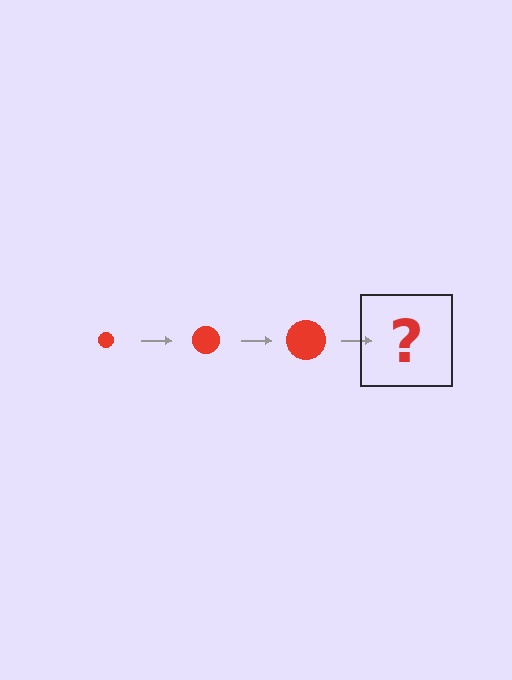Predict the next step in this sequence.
The next step is a red circle, larger than the previous one.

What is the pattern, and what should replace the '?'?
The pattern is that the circle gets progressively larger each step. The '?' should be a red circle, larger than the previous one.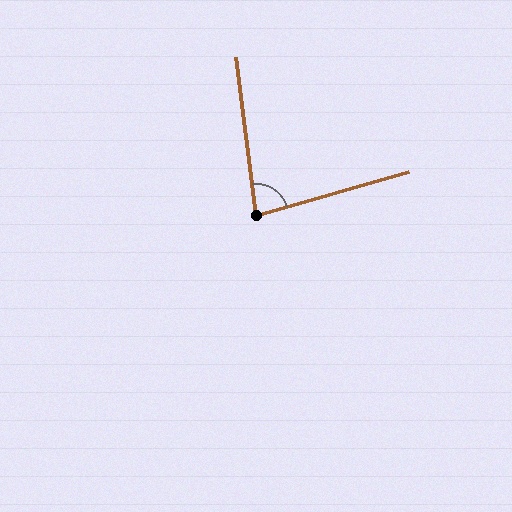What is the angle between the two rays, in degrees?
Approximately 81 degrees.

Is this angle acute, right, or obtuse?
It is acute.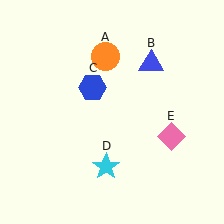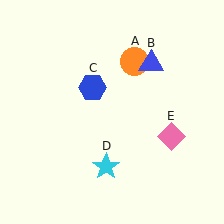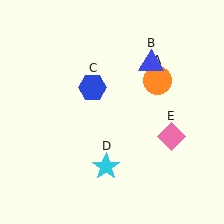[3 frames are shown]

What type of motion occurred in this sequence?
The orange circle (object A) rotated clockwise around the center of the scene.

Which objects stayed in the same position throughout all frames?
Blue triangle (object B) and blue hexagon (object C) and cyan star (object D) and pink diamond (object E) remained stationary.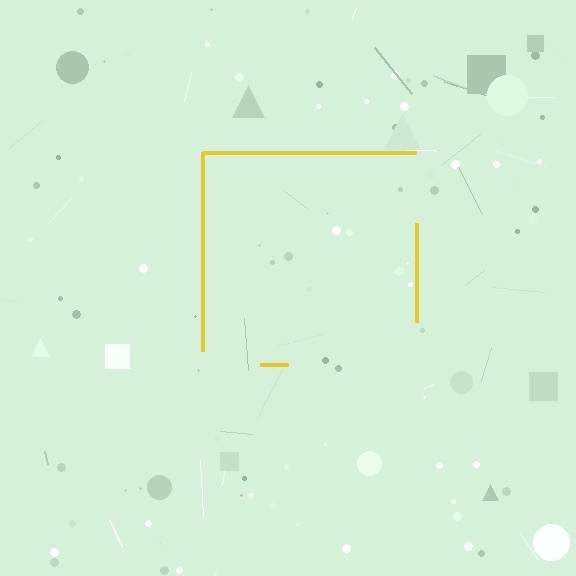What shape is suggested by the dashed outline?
The dashed outline suggests a square.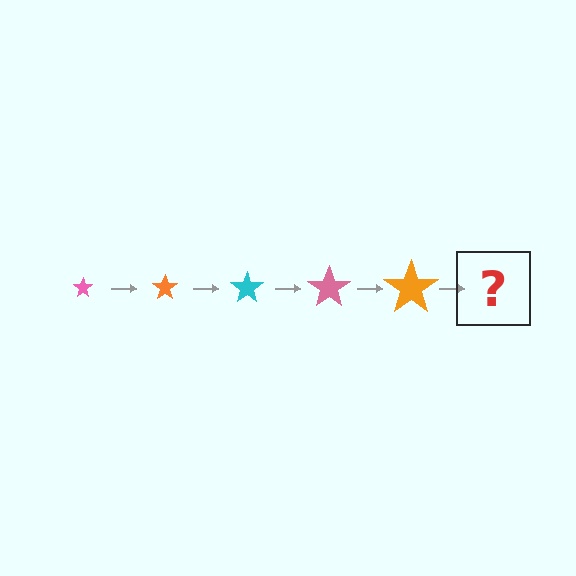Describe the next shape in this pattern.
It should be a cyan star, larger than the previous one.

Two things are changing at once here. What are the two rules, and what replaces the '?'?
The two rules are that the star grows larger each step and the color cycles through pink, orange, and cyan. The '?' should be a cyan star, larger than the previous one.